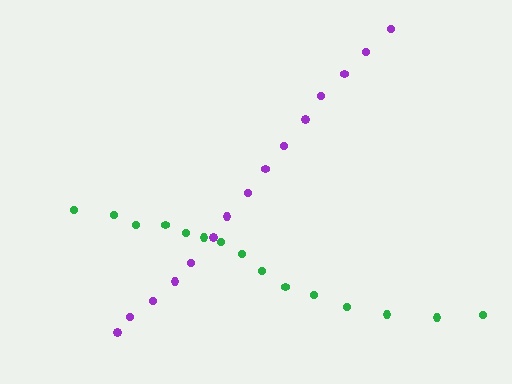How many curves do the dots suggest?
There are 2 distinct paths.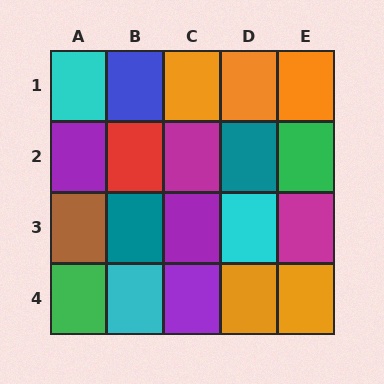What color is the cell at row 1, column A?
Cyan.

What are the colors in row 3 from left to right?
Brown, teal, purple, cyan, magenta.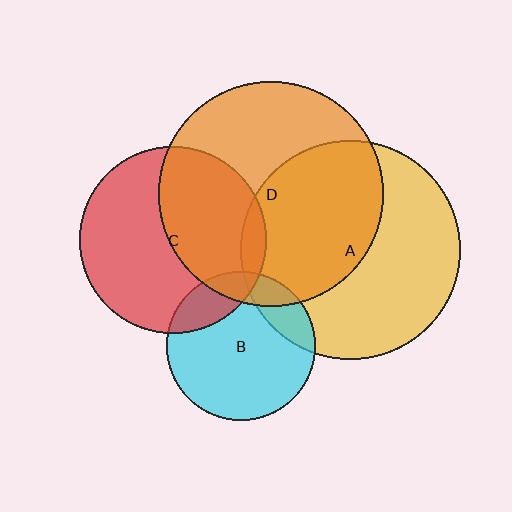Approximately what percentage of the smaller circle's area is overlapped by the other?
Approximately 45%.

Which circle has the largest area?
Circle D (orange).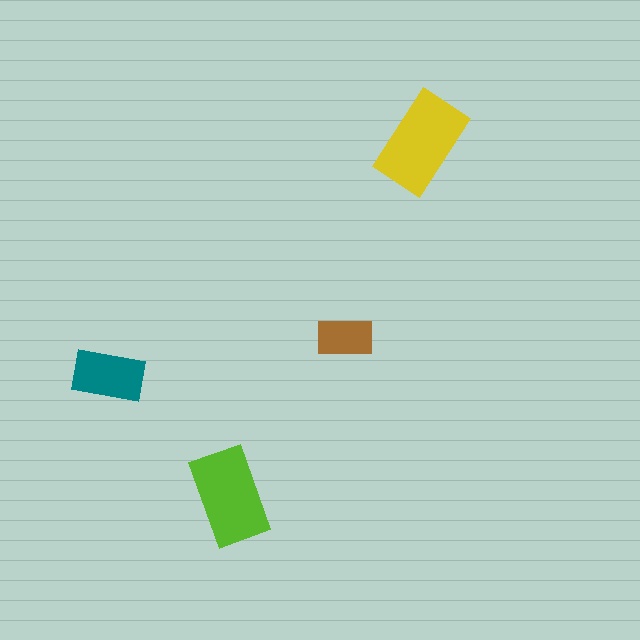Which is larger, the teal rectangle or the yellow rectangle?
The yellow one.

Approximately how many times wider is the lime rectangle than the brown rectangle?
About 1.5 times wider.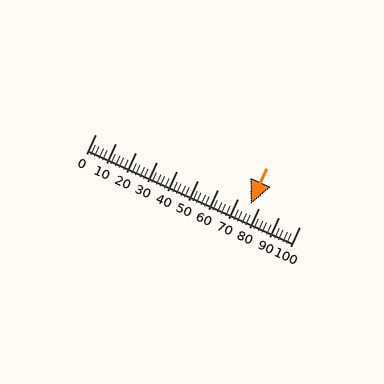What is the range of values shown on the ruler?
The ruler shows values from 0 to 100.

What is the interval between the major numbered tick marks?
The major tick marks are spaced 10 units apart.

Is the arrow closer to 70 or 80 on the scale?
The arrow is closer to 80.